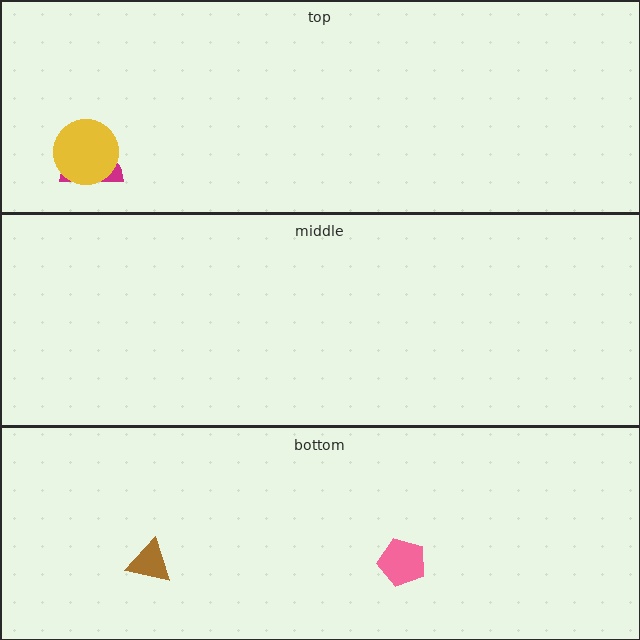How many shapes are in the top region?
2.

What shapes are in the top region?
The magenta semicircle, the yellow circle.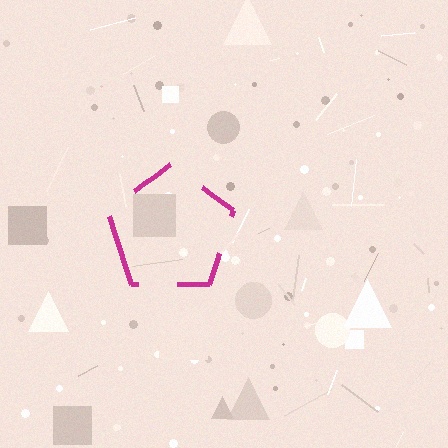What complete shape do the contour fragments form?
The contour fragments form a pentagon.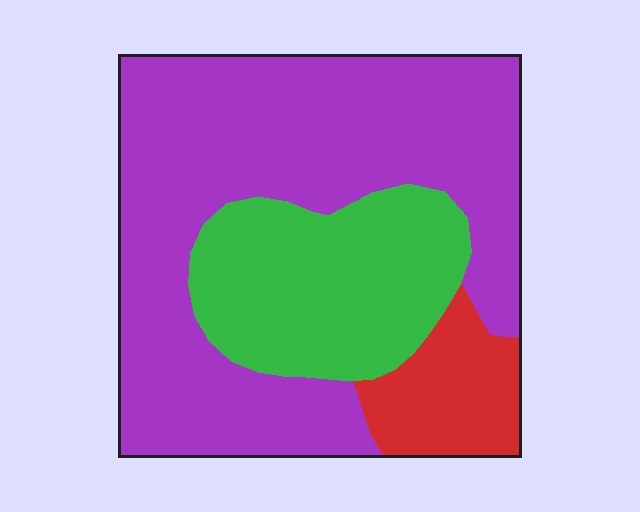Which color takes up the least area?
Red, at roughly 10%.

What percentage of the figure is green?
Green covers about 25% of the figure.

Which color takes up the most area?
Purple, at roughly 60%.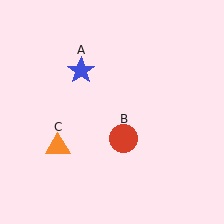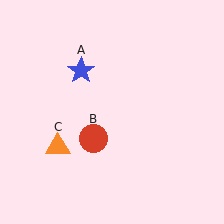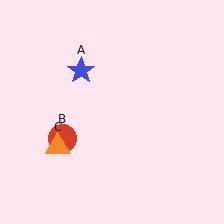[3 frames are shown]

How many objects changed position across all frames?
1 object changed position: red circle (object B).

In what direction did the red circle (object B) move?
The red circle (object B) moved left.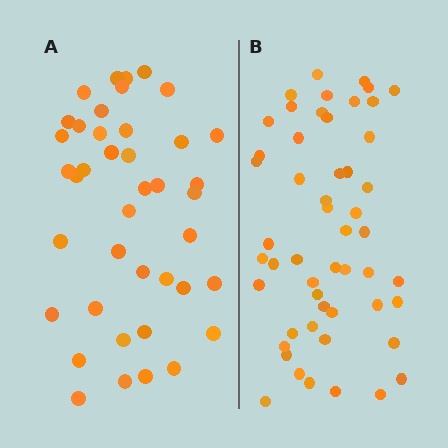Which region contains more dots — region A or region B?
Region B (the right region) has more dots.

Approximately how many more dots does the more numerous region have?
Region B has roughly 12 or so more dots than region A.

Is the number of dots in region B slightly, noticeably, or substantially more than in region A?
Region B has noticeably more, but not dramatically so. The ratio is roughly 1.3 to 1.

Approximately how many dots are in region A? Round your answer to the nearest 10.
About 40 dots. (The exact count is 41, which rounds to 40.)